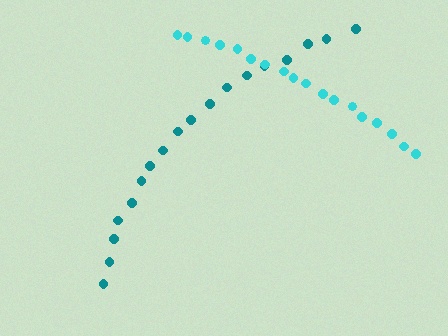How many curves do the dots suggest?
There are 2 distinct paths.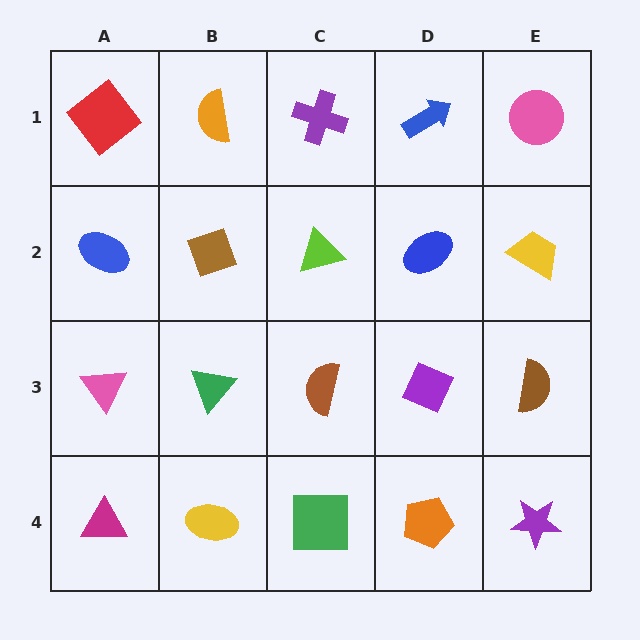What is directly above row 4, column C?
A brown semicircle.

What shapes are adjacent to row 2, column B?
An orange semicircle (row 1, column B), a green triangle (row 3, column B), a blue ellipse (row 2, column A), a lime triangle (row 2, column C).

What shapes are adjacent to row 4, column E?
A brown semicircle (row 3, column E), an orange pentagon (row 4, column D).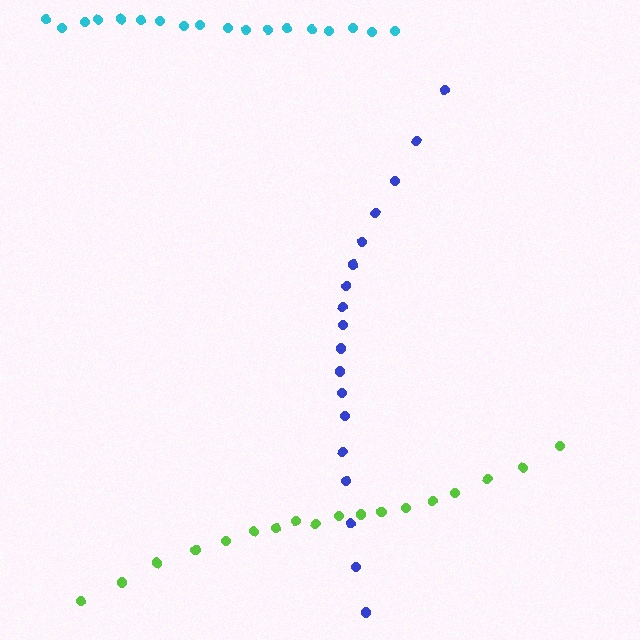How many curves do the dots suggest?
There are 3 distinct paths.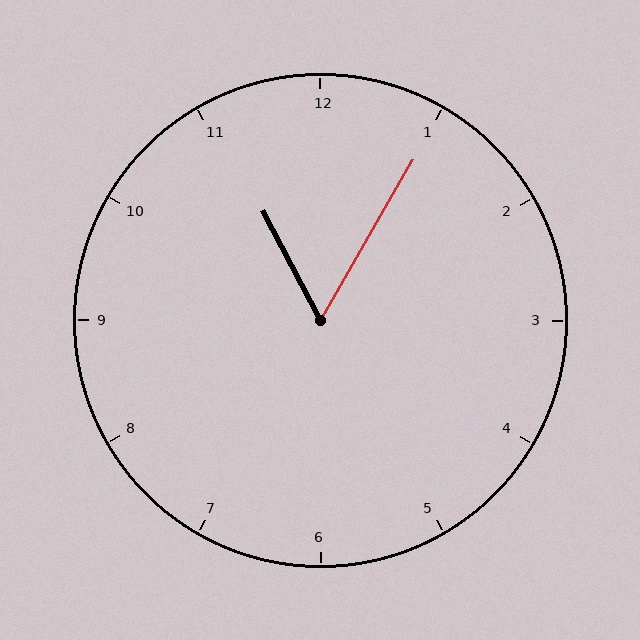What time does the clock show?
11:05.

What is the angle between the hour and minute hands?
Approximately 58 degrees.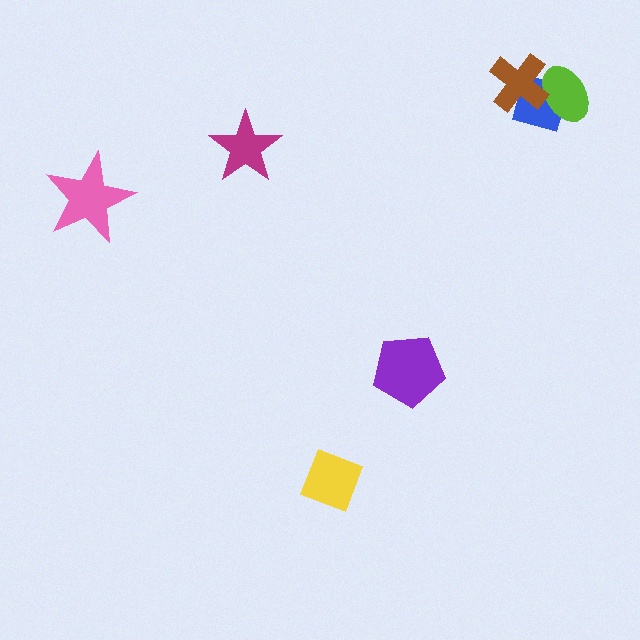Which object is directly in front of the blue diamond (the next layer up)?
The lime ellipse is directly in front of the blue diamond.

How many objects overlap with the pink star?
0 objects overlap with the pink star.